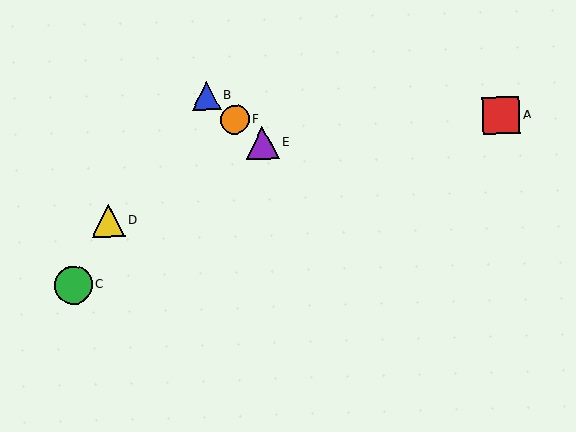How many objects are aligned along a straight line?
3 objects (B, E, F) are aligned along a straight line.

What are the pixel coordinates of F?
Object F is at (235, 119).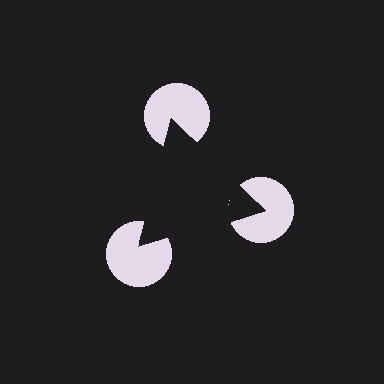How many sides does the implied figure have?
3 sides.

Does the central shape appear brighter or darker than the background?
It typically appears slightly darker than the background, even though no actual brightness change is drawn.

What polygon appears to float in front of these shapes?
An illusory triangle — its edges are inferred from the aligned wedge cuts in the pac-man discs, not physically drawn.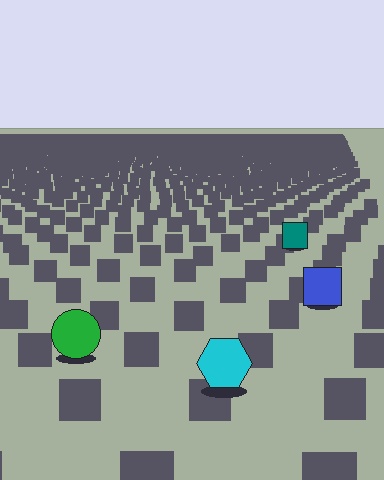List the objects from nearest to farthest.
From nearest to farthest: the cyan hexagon, the green circle, the blue square, the teal square.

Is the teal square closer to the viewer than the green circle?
No. The green circle is closer — you can tell from the texture gradient: the ground texture is coarser near it.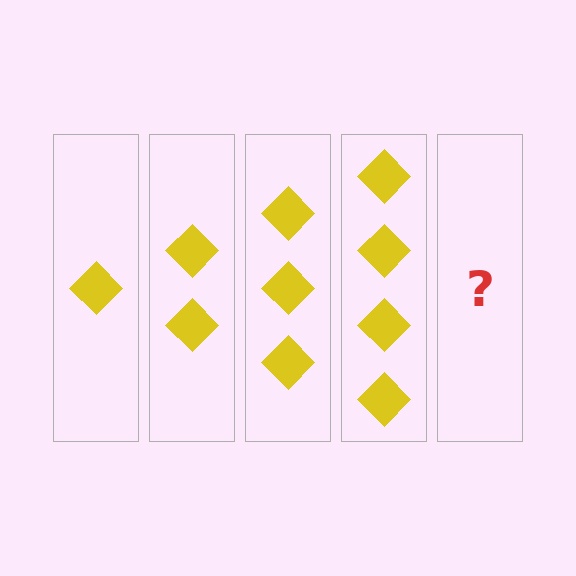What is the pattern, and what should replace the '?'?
The pattern is that each step adds one more diamond. The '?' should be 5 diamonds.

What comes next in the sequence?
The next element should be 5 diamonds.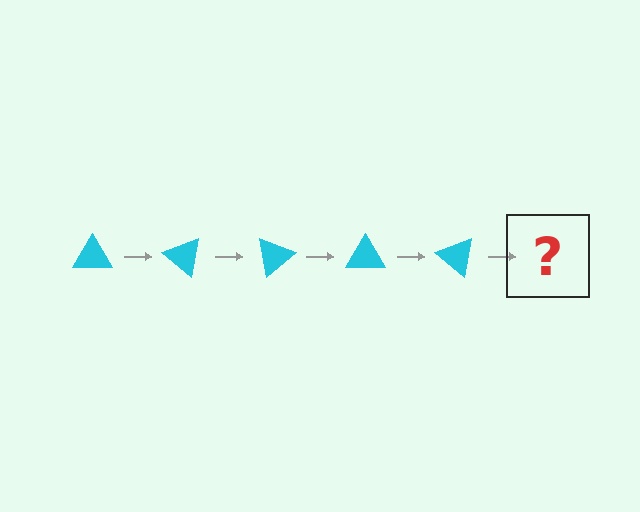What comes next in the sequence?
The next element should be a cyan triangle rotated 200 degrees.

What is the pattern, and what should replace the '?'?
The pattern is that the triangle rotates 40 degrees each step. The '?' should be a cyan triangle rotated 200 degrees.